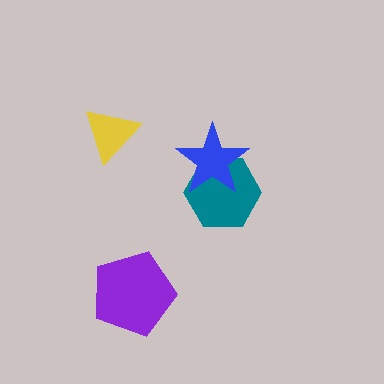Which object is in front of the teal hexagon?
The blue star is in front of the teal hexagon.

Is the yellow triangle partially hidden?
No, no other shape covers it.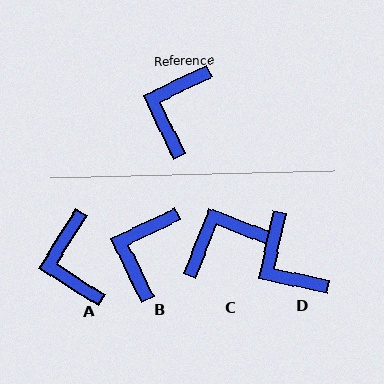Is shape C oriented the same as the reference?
No, it is off by about 46 degrees.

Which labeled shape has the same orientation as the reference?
B.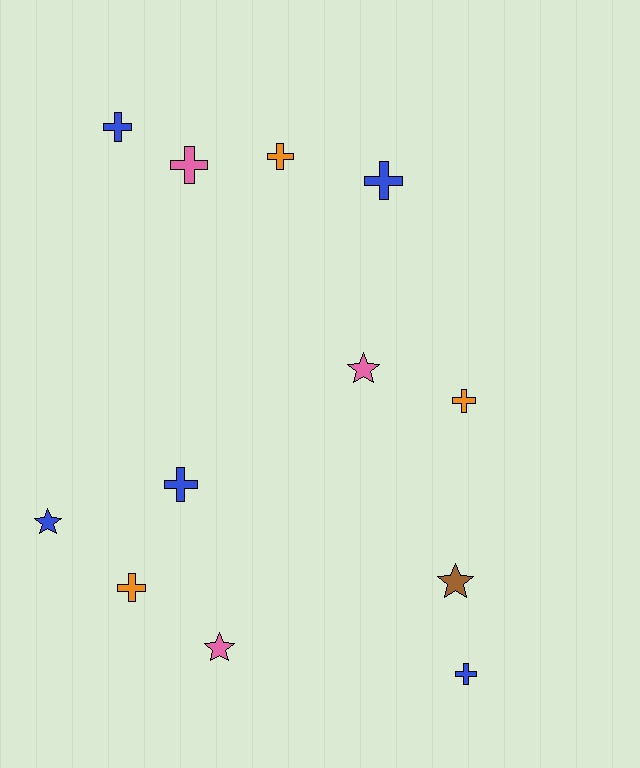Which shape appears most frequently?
Cross, with 8 objects.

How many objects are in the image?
There are 12 objects.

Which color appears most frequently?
Blue, with 5 objects.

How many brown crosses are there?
There are no brown crosses.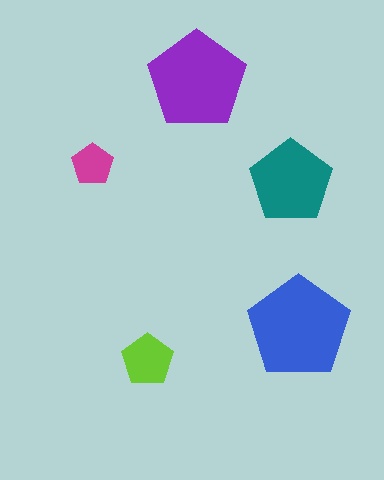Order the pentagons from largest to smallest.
the blue one, the purple one, the teal one, the lime one, the magenta one.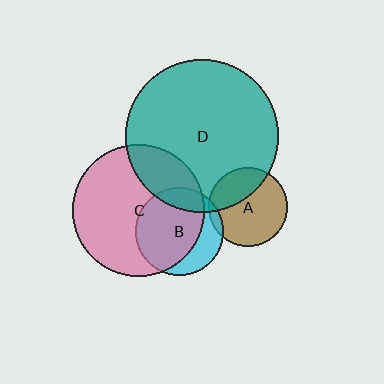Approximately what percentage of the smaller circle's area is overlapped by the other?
Approximately 25%.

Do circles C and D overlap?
Yes.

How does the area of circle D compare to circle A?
Approximately 3.7 times.